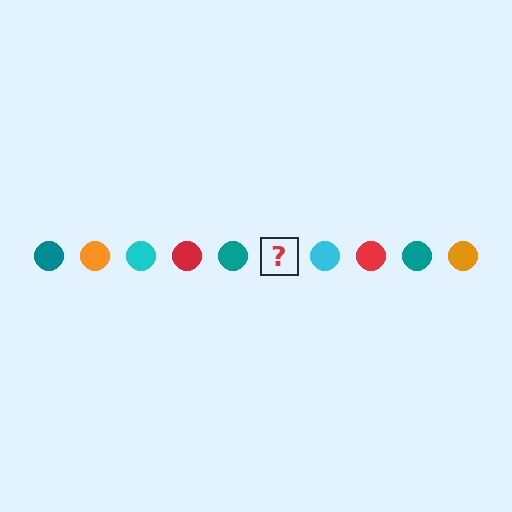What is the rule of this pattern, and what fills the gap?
The rule is that the pattern cycles through teal, orange, cyan, red circles. The gap should be filled with an orange circle.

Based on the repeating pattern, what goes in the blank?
The blank should be an orange circle.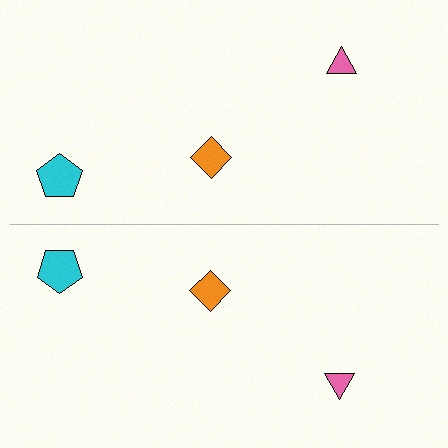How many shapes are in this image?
There are 6 shapes in this image.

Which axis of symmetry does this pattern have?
The pattern has a horizontal axis of symmetry running through the center of the image.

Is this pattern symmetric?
Yes, this pattern has bilateral (reflection) symmetry.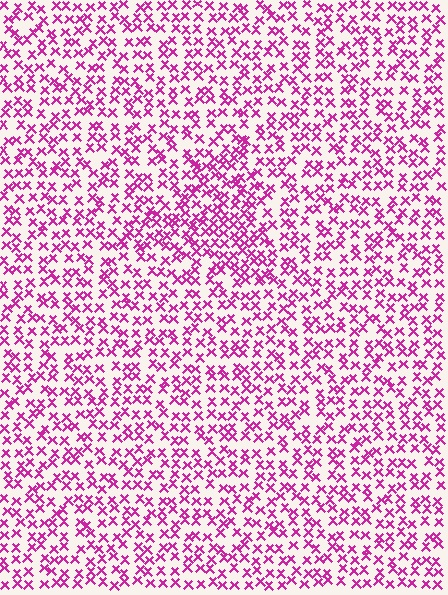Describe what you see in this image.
The image contains small magenta elements arranged at two different densities. A triangle-shaped region is visible where the elements are more densely packed than the surrounding area.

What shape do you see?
I see a triangle.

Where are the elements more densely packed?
The elements are more densely packed inside the triangle boundary.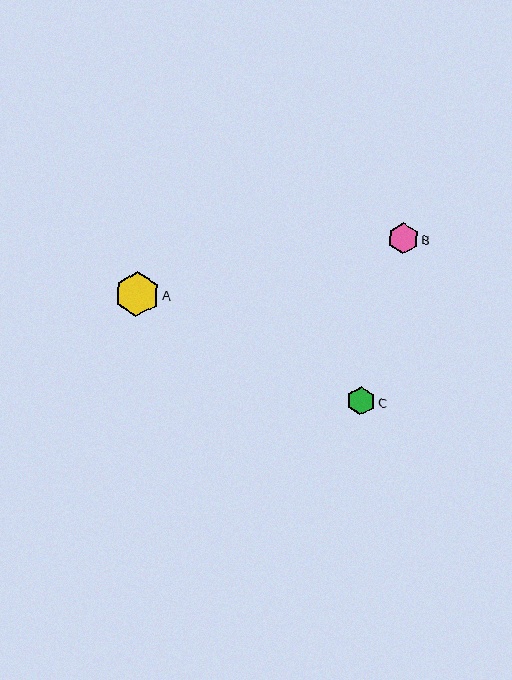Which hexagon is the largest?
Hexagon A is the largest with a size of approximately 45 pixels.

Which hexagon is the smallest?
Hexagon C is the smallest with a size of approximately 28 pixels.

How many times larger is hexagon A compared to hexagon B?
Hexagon A is approximately 1.5 times the size of hexagon B.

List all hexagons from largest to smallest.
From largest to smallest: A, B, C.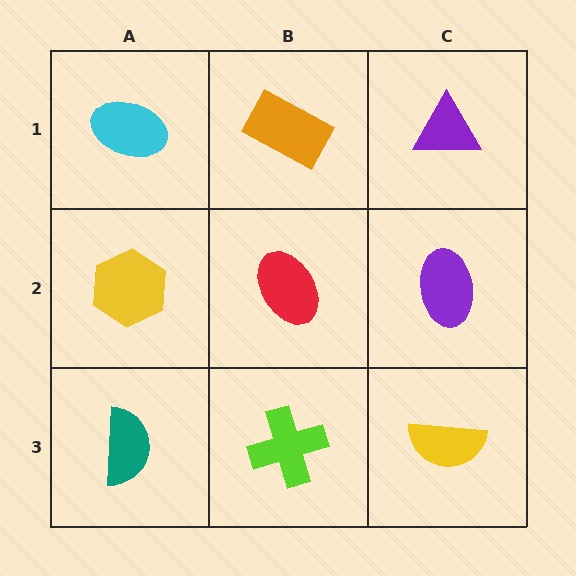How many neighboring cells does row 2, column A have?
3.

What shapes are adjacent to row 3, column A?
A yellow hexagon (row 2, column A), a lime cross (row 3, column B).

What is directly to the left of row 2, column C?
A red ellipse.